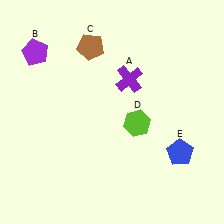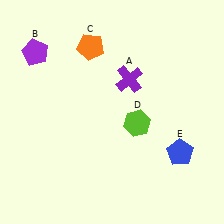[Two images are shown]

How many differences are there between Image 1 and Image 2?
There is 1 difference between the two images.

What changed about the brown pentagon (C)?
In Image 1, C is brown. In Image 2, it changed to orange.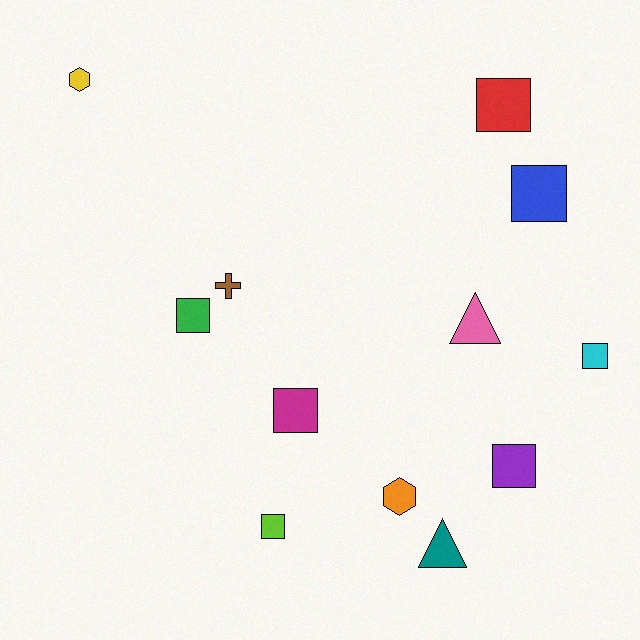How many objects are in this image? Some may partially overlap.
There are 12 objects.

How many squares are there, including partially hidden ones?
There are 7 squares.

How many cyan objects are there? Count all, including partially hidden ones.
There is 1 cyan object.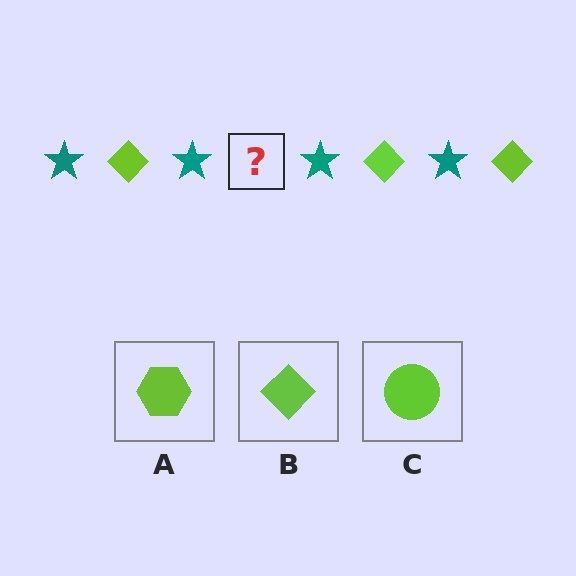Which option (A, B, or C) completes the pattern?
B.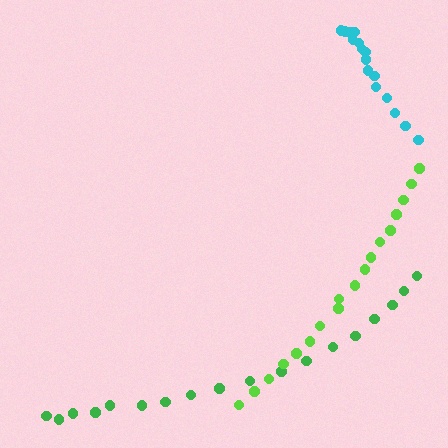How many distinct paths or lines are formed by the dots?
There are 3 distinct paths.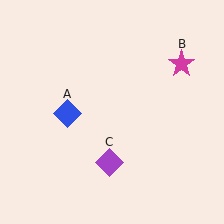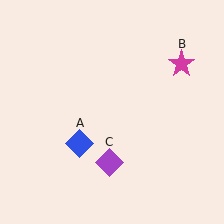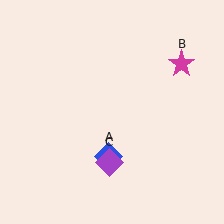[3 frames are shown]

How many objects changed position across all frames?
1 object changed position: blue diamond (object A).